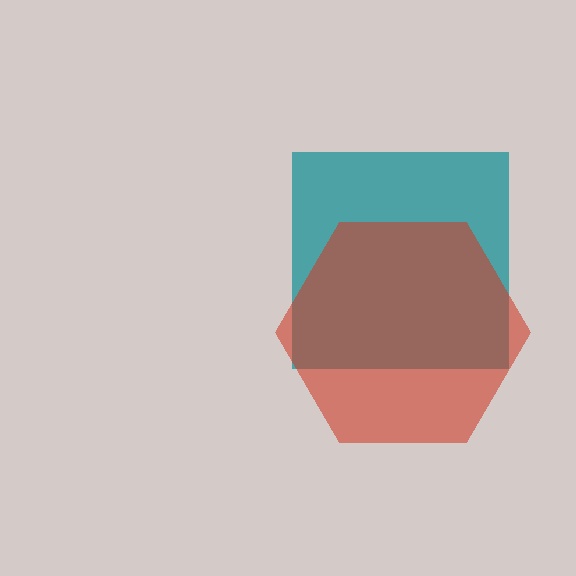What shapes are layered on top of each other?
The layered shapes are: a teal square, a red hexagon.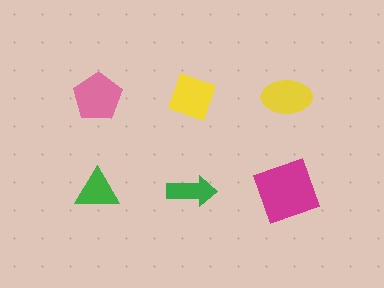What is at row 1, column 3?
A yellow ellipse.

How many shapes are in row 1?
3 shapes.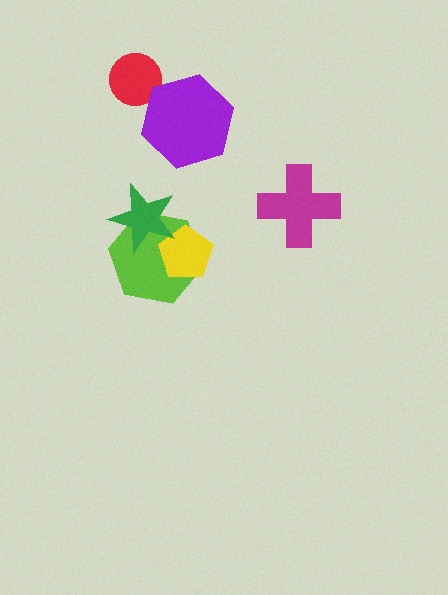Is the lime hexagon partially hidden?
Yes, it is partially covered by another shape.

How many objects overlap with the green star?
2 objects overlap with the green star.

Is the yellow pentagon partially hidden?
Yes, it is partially covered by another shape.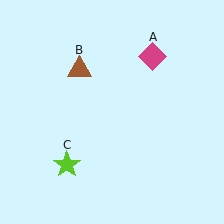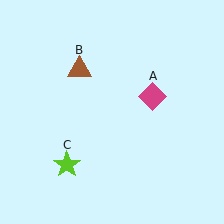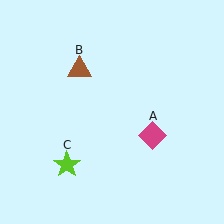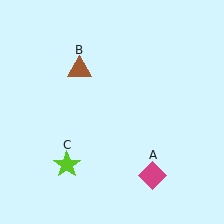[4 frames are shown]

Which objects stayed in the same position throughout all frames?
Brown triangle (object B) and lime star (object C) remained stationary.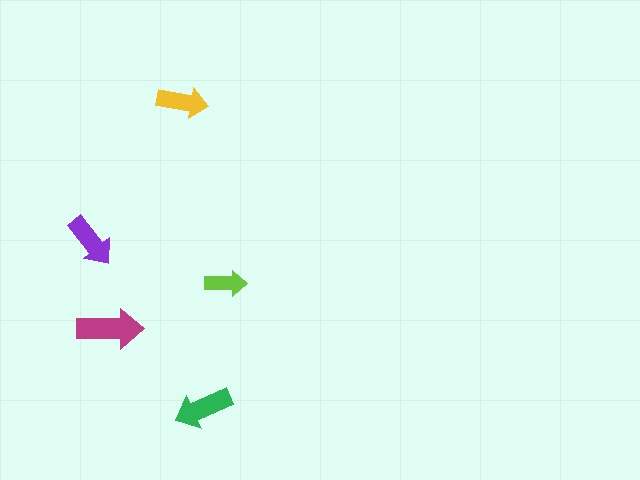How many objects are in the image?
There are 5 objects in the image.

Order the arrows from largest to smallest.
the magenta one, the green one, the purple one, the yellow one, the lime one.